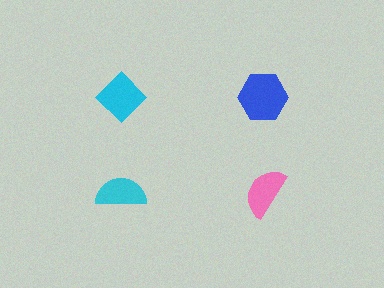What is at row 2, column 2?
A pink semicircle.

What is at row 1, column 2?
A blue hexagon.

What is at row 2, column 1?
A cyan semicircle.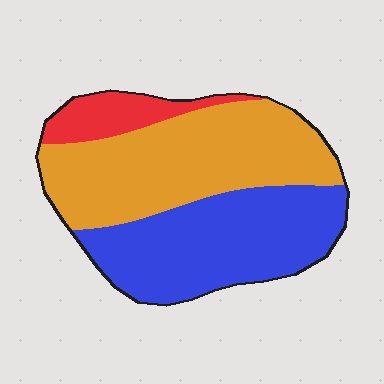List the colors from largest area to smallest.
From largest to smallest: orange, blue, red.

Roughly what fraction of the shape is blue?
Blue covers around 40% of the shape.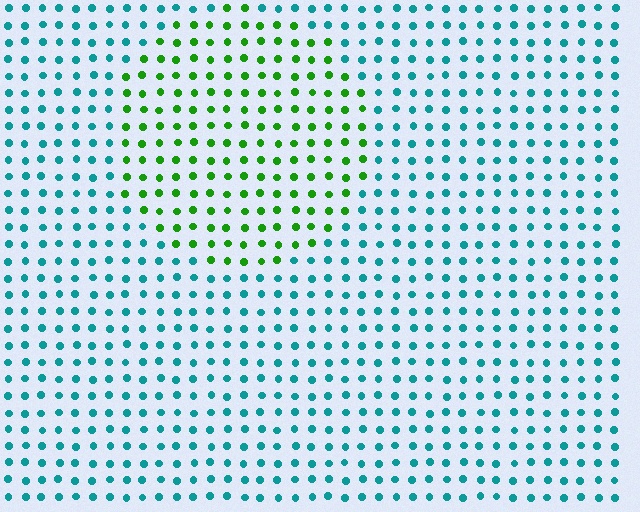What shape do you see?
I see a circle.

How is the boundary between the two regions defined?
The boundary is defined purely by a slight shift in hue (about 64 degrees). Spacing, size, and orientation are identical on both sides.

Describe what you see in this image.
The image is filled with small teal elements in a uniform arrangement. A circle-shaped region is visible where the elements are tinted to a slightly different hue, forming a subtle color boundary.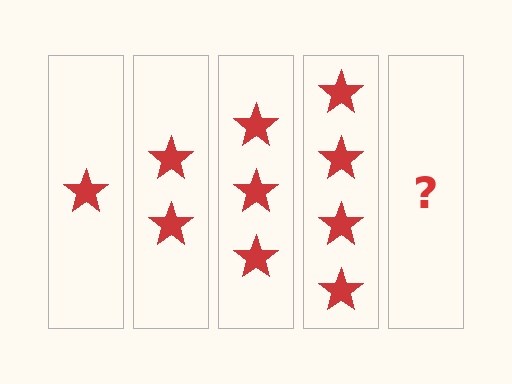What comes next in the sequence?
The next element should be 5 stars.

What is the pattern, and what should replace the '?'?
The pattern is that each step adds one more star. The '?' should be 5 stars.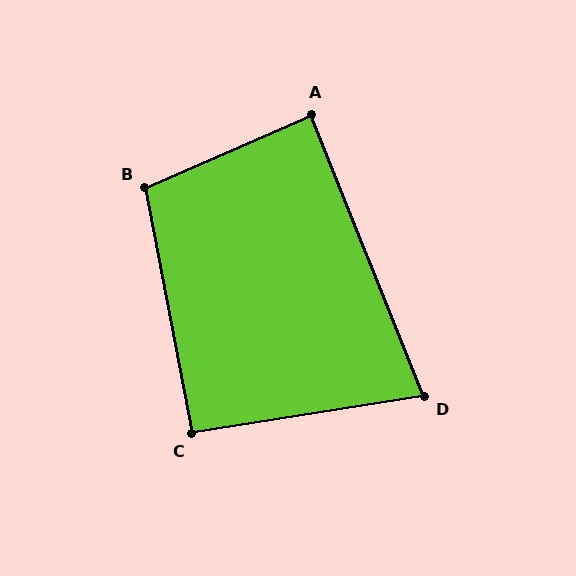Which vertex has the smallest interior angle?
D, at approximately 77 degrees.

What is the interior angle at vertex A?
Approximately 88 degrees (approximately right).